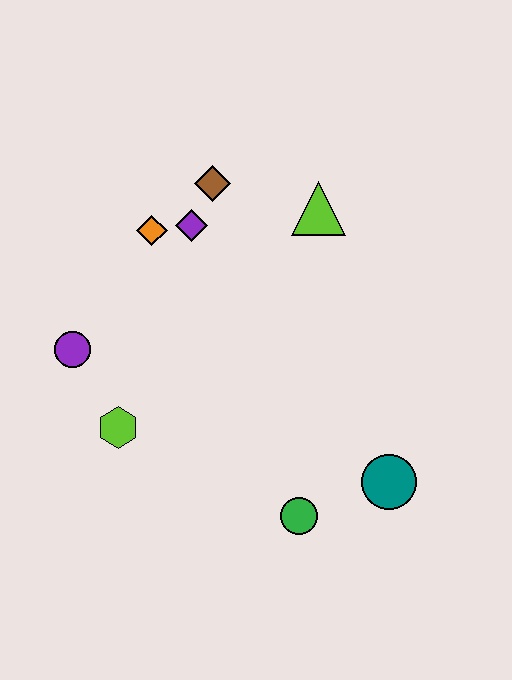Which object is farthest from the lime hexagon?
The lime triangle is farthest from the lime hexagon.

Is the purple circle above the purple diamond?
No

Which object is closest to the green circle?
The teal circle is closest to the green circle.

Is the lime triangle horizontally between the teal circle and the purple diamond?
Yes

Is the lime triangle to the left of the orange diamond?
No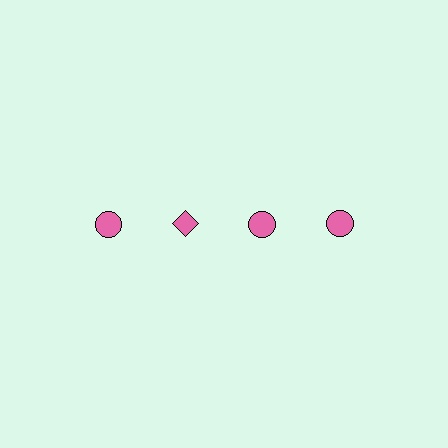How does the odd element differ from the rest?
It has a different shape: diamond instead of circle.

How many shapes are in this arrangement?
There are 4 shapes arranged in a grid pattern.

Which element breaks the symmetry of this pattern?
The pink diamond in the top row, second from left column breaks the symmetry. All other shapes are pink circles.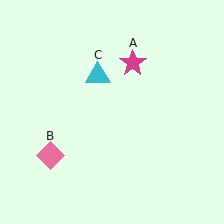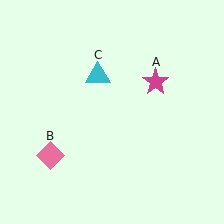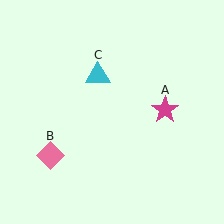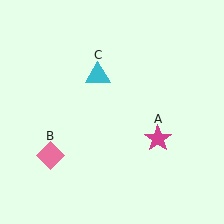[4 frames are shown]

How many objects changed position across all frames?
1 object changed position: magenta star (object A).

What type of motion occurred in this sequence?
The magenta star (object A) rotated clockwise around the center of the scene.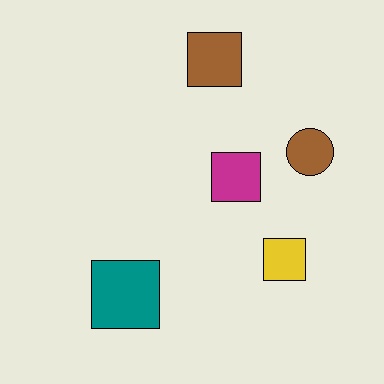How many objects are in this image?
There are 5 objects.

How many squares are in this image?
There are 4 squares.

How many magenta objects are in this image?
There is 1 magenta object.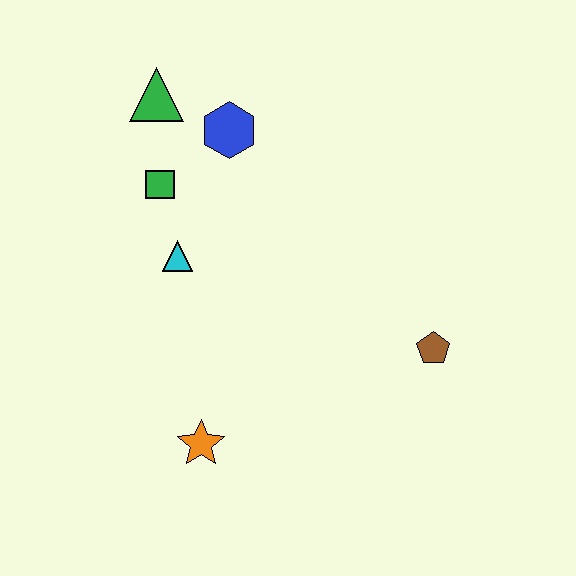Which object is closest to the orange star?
The cyan triangle is closest to the orange star.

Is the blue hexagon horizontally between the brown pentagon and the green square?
Yes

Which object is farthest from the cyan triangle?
The brown pentagon is farthest from the cyan triangle.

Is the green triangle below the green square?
No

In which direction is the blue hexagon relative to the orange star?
The blue hexagon is above the orange star.